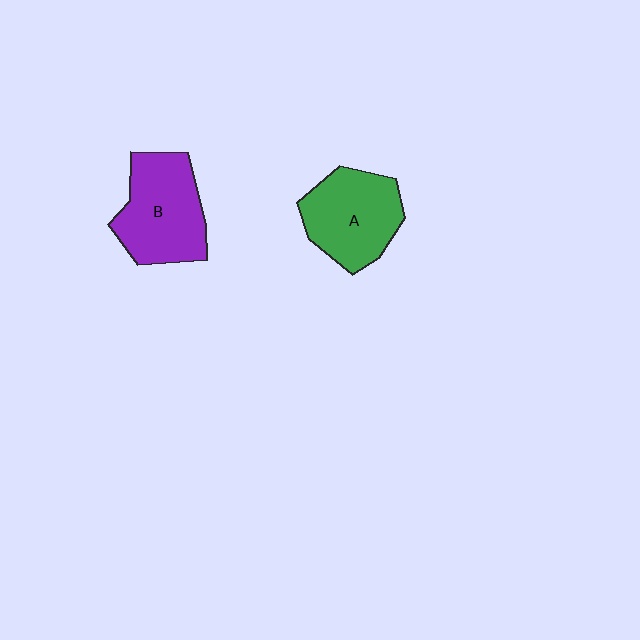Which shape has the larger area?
Shape B (purple).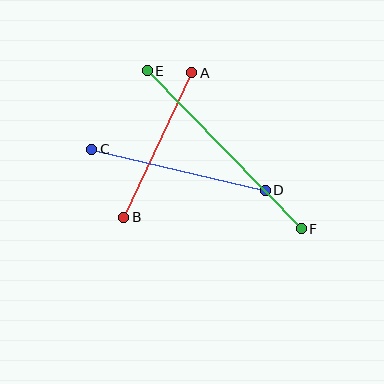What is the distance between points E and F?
The distance is approximately 221 pixels.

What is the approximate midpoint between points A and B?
The midpoint is at approximately (158, 145) pixels.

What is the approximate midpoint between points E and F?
The midpoint is at approximately (224, 150) pixels.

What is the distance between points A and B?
The distance is approximately 159 pixels.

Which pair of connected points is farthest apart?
Points E and F are farthest apart.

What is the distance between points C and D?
The distance is approximately 178 pixels.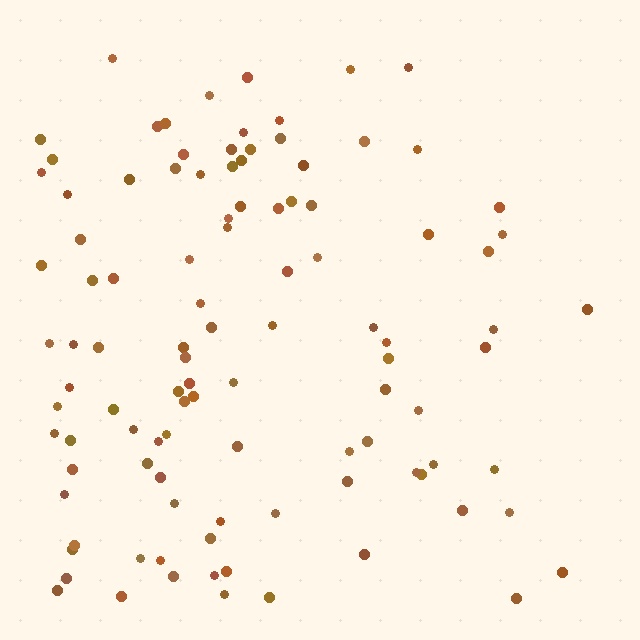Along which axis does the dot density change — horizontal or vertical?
Horizontal.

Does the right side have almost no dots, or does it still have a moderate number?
Still a moderate number, just noticeably fewer than the left.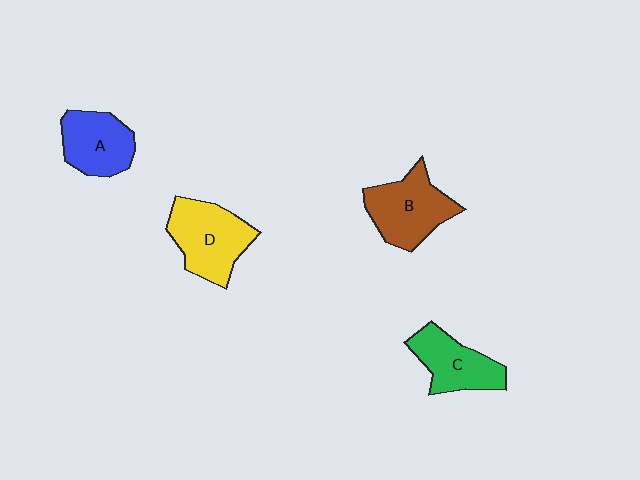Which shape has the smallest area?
Shape A (blue).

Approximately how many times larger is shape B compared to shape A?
Approximately 1.2 times.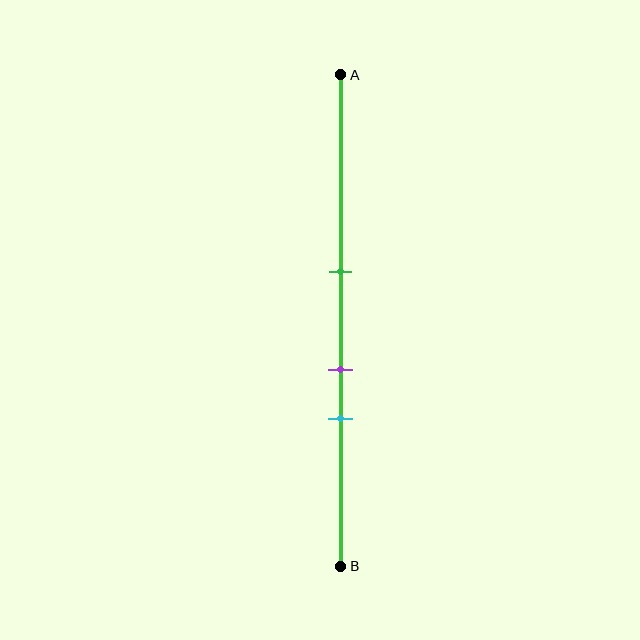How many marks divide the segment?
There are 3 marks dividing the segment.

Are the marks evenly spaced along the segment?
Yes, the marks are approximately evenly spaced.